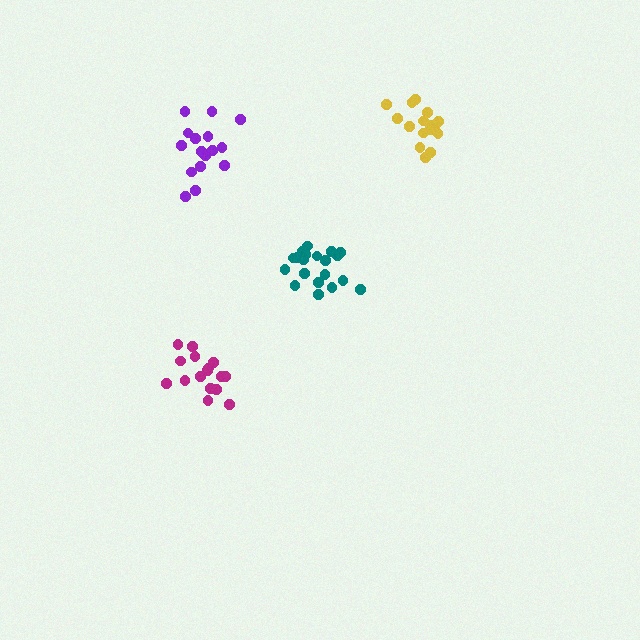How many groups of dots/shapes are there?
There are 4 groups.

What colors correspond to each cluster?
The clusters are colored: magenta, teal, purple, yellow.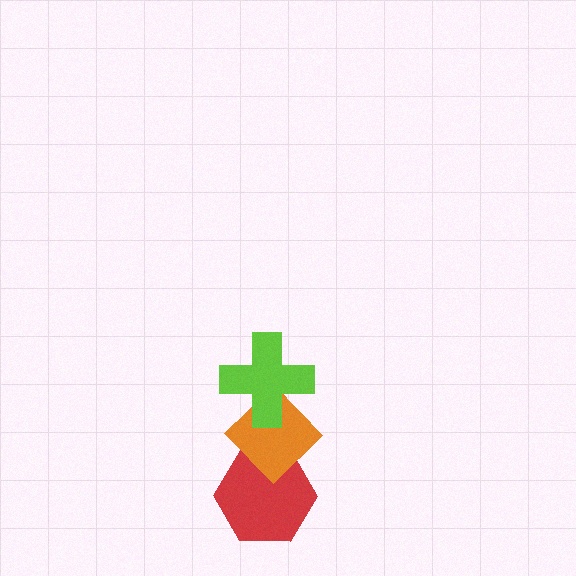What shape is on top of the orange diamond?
The lime cross is on top of the orange diamond.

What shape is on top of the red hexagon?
The orange diamond is on top of the red hexagon.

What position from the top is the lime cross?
The lime cross is 1st from the top.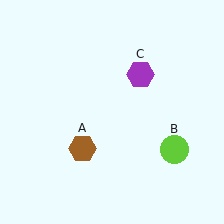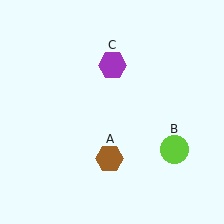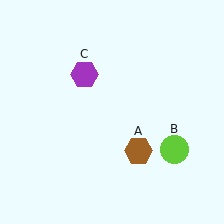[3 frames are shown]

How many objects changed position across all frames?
2 objects changed position: brown hexagon (object A), purple hexagon (object C).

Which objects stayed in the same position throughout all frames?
Lime circle (object B) remained stationary.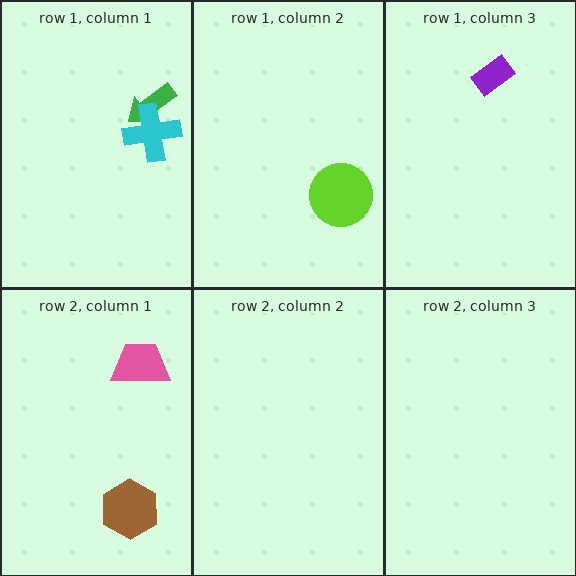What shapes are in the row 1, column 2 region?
The lime circle.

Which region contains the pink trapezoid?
The row 2, column 1 region.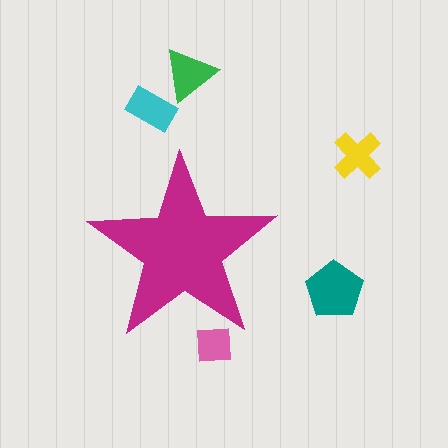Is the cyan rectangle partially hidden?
No, the cyan rectangle is fully visible.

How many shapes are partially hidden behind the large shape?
1 shape is partially hidden.